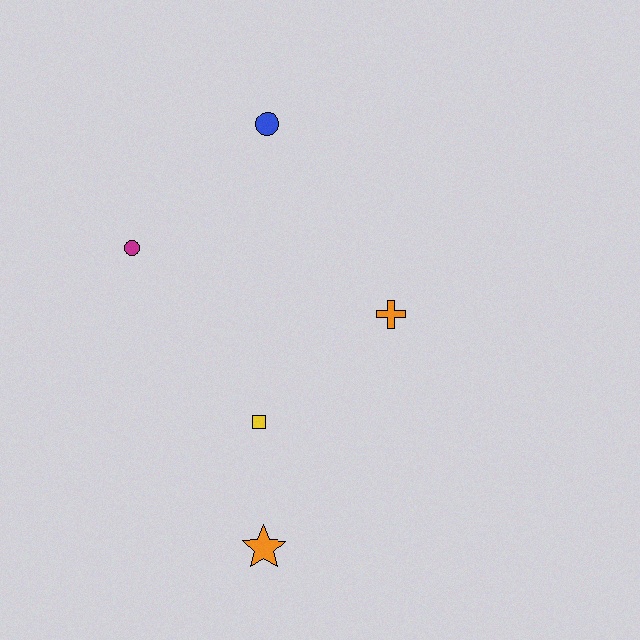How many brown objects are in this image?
There are no brown objects.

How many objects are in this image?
There are 5 objects.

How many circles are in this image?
There are 2 circles.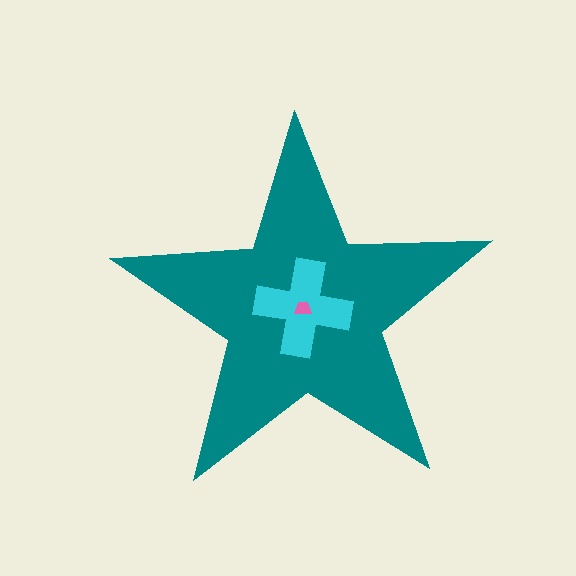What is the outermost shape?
The teal star.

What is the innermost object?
The pink trapezoid.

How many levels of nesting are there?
3.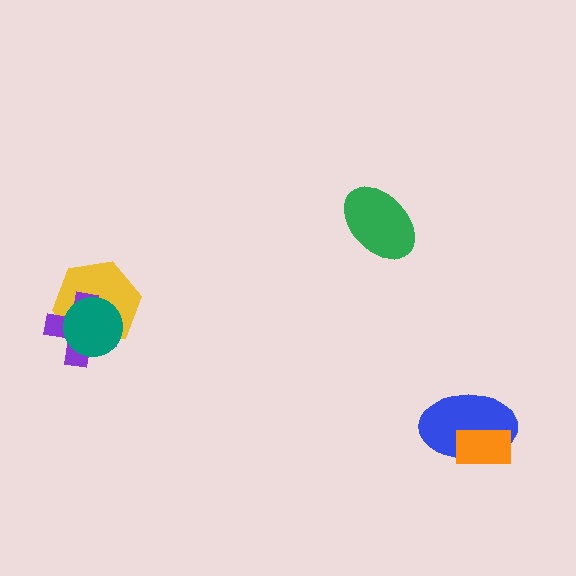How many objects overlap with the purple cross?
2 objects overlap with the purple cross.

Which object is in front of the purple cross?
The teal circle is in front of the purple cross.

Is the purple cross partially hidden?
Yes, it is partially covered by another shape.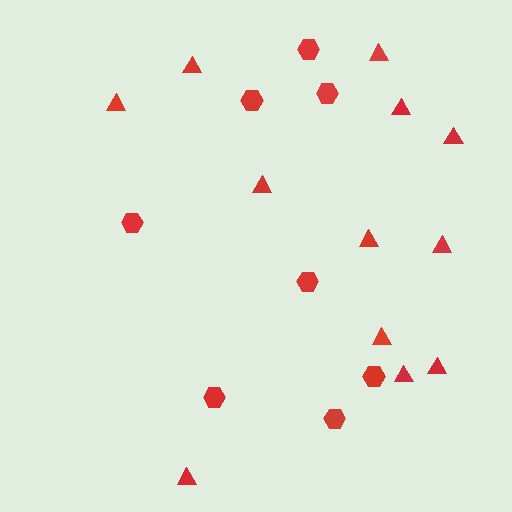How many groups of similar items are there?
There are 2 groups: one group of triangles (12) and one group of hexagons (8).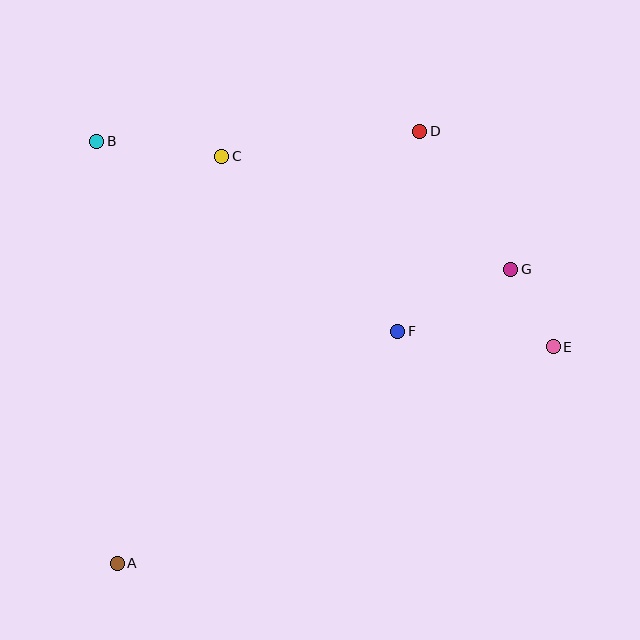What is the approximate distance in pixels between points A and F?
The distance between A and F is approximately 364 pixels.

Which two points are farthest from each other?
Points A and D are farthest from each other.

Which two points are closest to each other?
Points E and G are closest to each other.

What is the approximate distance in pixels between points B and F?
The distance between B and F is approximately 356 pixels.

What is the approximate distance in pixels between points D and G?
The distance between D and G is approximately 165 pixels.